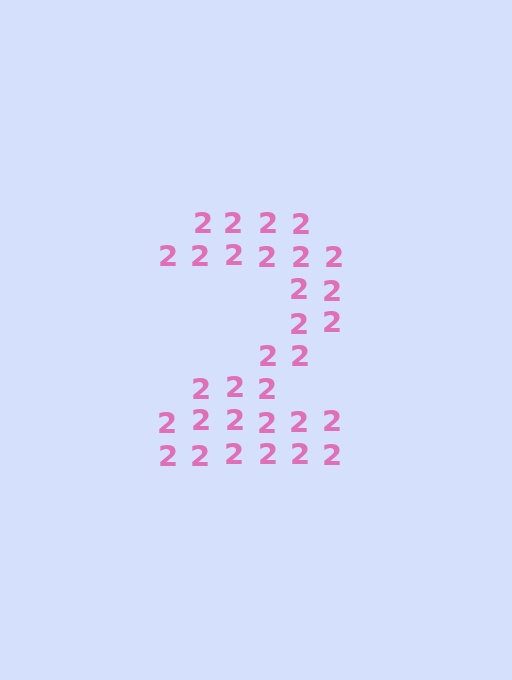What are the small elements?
The small elements are digit 2's.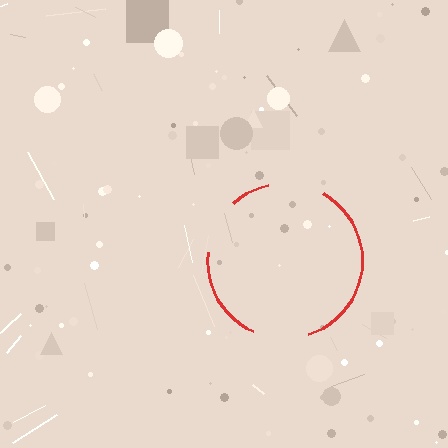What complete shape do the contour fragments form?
The contour fragments form a circle.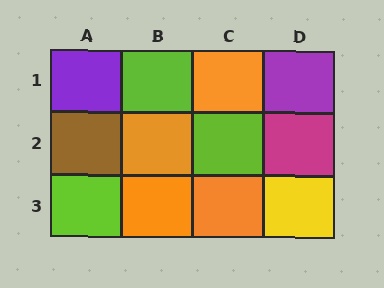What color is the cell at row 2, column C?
Lime.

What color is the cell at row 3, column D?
Yellow.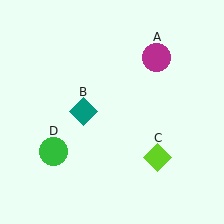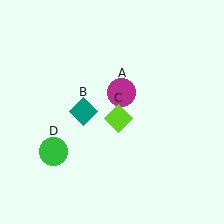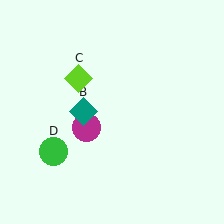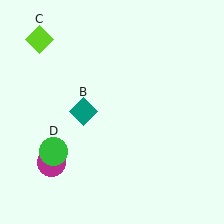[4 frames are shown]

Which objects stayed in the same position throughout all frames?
Teal diamond (object B) and green circle (object D) remained stationary.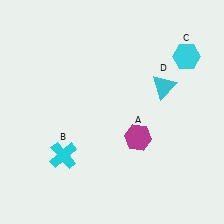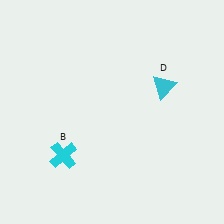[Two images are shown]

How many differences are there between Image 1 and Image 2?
There are 2 differences between the two images.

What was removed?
The cyan hexagon (C), the magenta hexagon (A) were removed in Image 2.